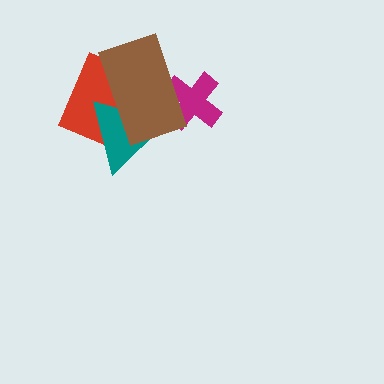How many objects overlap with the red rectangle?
2 objects overlap with the red rectangle.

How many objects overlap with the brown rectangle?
3 objects overlap with the brown rectangle.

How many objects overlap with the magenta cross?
1 object overlaps with the magenta cross.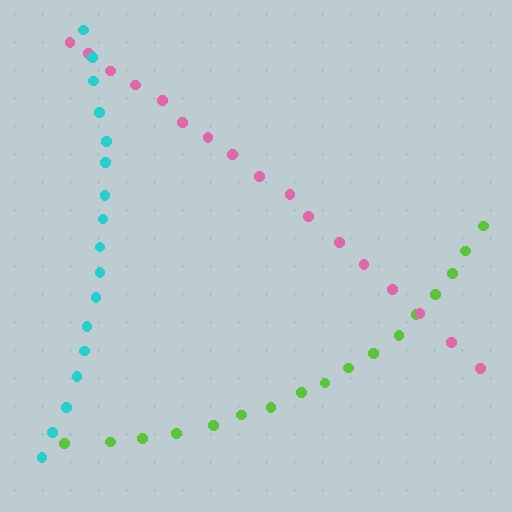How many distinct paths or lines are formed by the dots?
There are 3 distinct paths.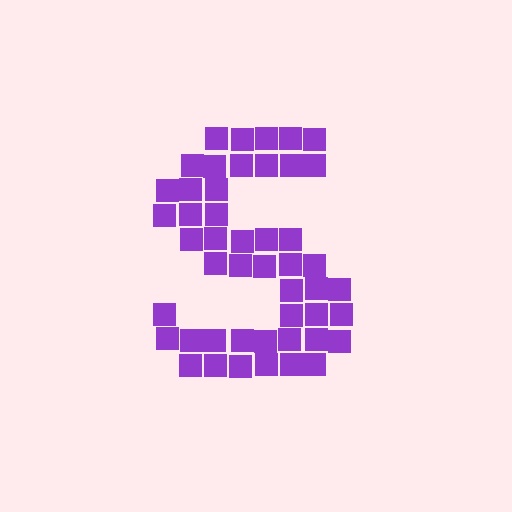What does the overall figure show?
The overall figure shows the letter S.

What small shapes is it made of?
It is made of small squares.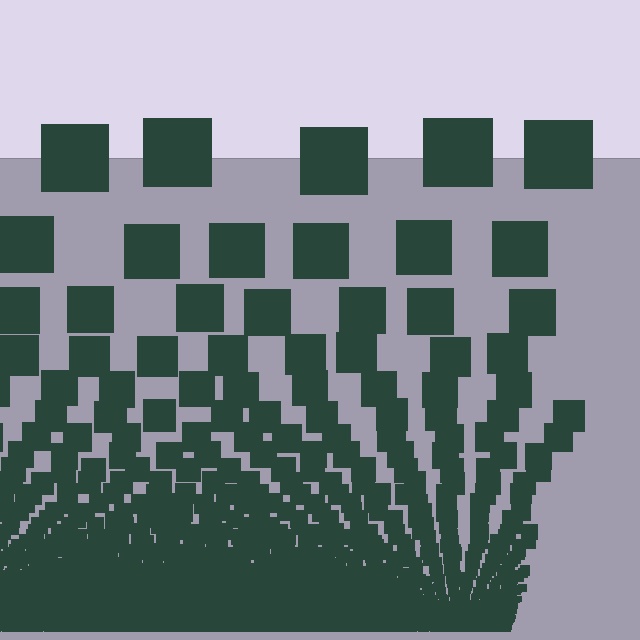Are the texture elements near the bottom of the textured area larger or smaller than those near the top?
Smaller. The gradient is inverted — elements near the bottom are smaller and denser.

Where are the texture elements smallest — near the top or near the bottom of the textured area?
Near the bottom.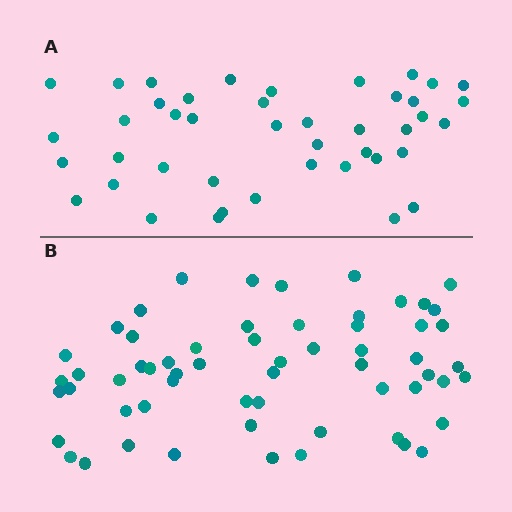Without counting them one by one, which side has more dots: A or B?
Region B (the bottom region) has more dots.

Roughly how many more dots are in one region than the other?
Region B has approximately 15 more dots than region A.